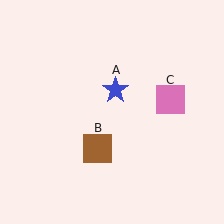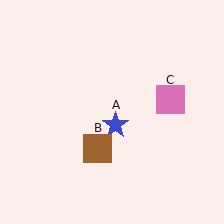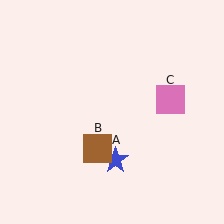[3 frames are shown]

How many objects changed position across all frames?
1 object changed position: blue star (object A).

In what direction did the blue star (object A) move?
The blue star (object A) moved down.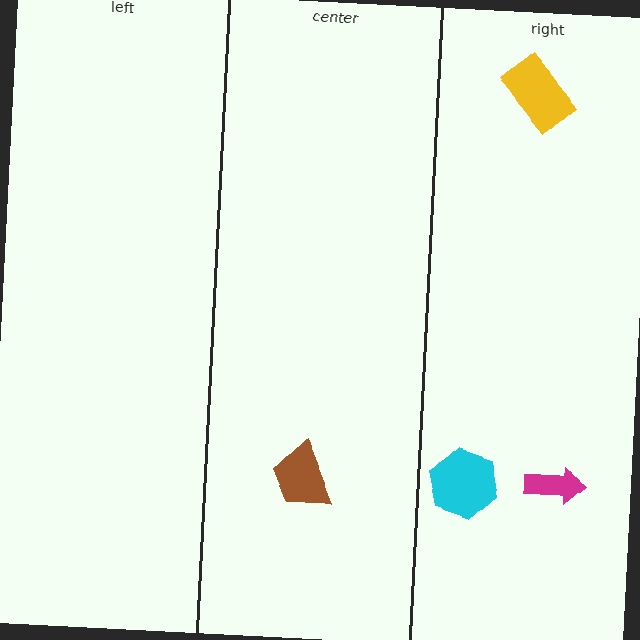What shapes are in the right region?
The cyan hexagon, the yellow rectangle, the magenta arrow.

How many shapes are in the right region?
3.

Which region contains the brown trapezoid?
The center region.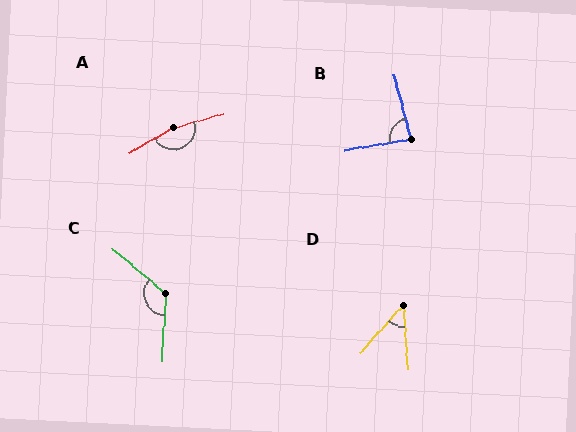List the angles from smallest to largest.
D (46°), B (85°), C (127°), A (166°).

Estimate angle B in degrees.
Approximately 85 degrees.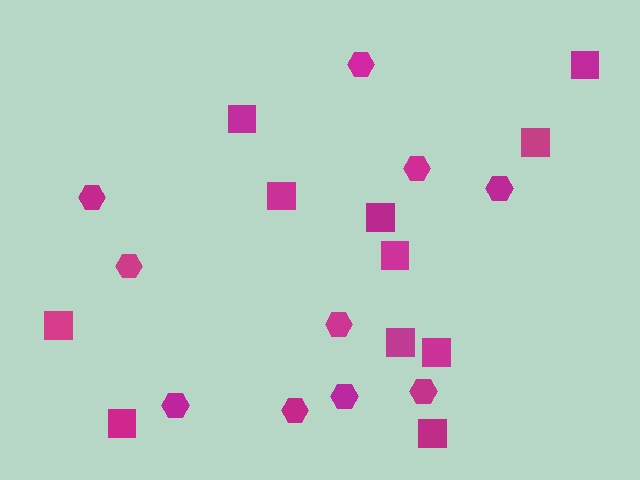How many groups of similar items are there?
There are 2 groups: one group of squares (11) and one group of hexagons (10).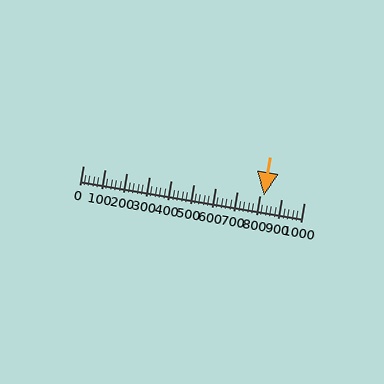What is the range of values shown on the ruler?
The ruler shows values from 0 to 1000.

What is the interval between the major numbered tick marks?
The major tick marks are spaced 100 units apart.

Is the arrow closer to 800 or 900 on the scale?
The arrow is closer to 800.